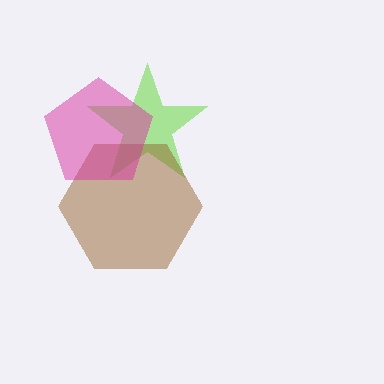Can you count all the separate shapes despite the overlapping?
Yes, there are 3 separate shapes.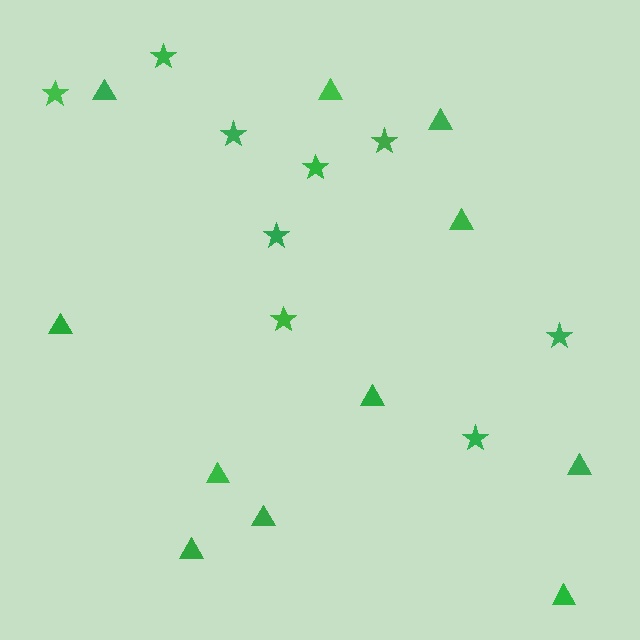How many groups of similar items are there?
There are 2 groups: one group of triangles (11) and one group of stars (9).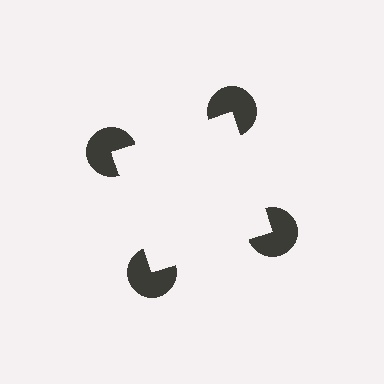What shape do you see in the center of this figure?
An illusory square — its edges are inferred from the aligned wedge cuts in the pac-man discs, not physically drawn.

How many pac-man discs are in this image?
There are 4 — one at each vertex of the illusory square.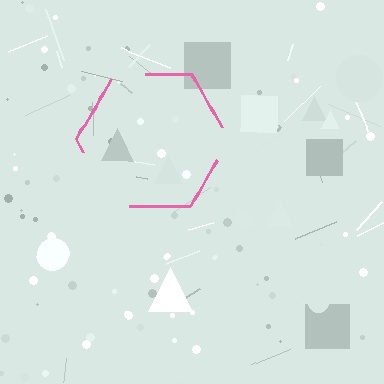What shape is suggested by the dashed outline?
The dashed outline suggests a hexagon.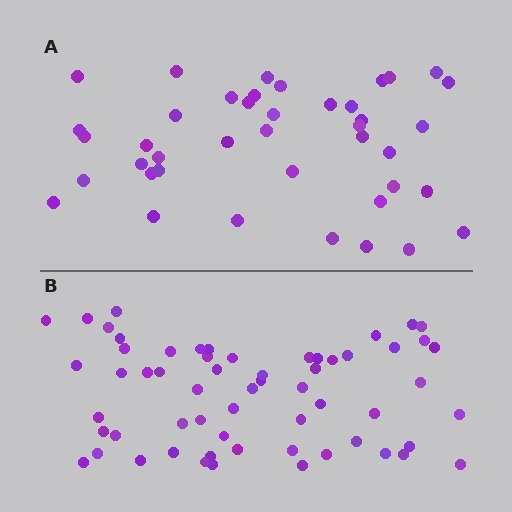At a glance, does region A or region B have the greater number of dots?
Region B (the bottom region) has more dots.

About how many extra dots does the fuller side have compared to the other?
Region B has approximately 20 more dots than region A.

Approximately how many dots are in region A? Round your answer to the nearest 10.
About 40 dots. (The exact count is 41, which rounds to 40.)